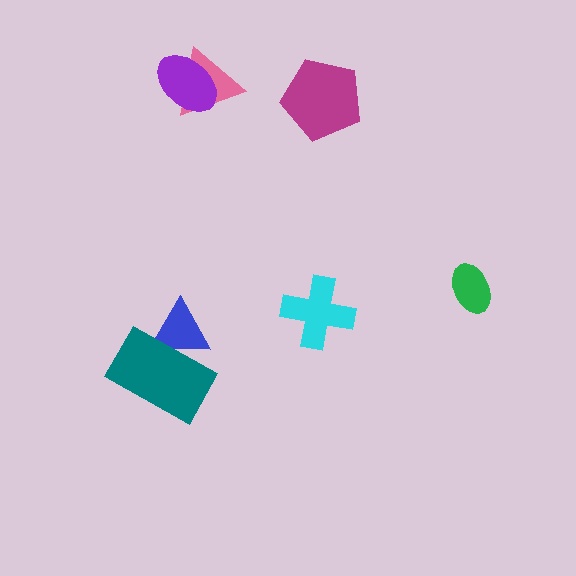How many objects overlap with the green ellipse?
0 objects overlap with the green ellipse.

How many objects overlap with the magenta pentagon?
0 objects overlap with the magenta pentagon.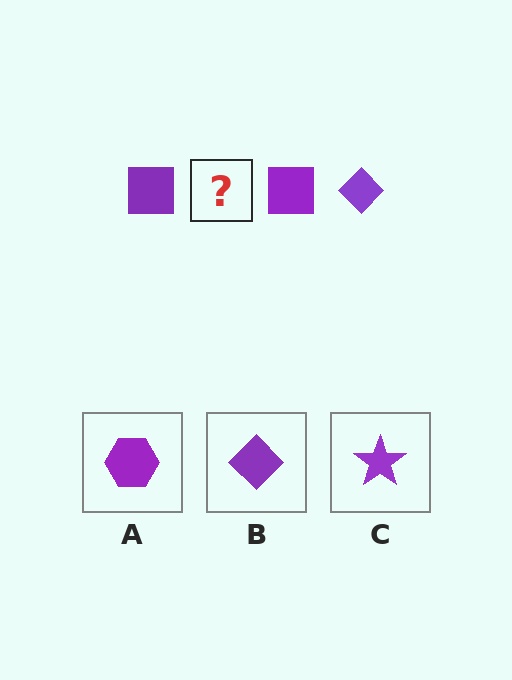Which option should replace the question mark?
Option B.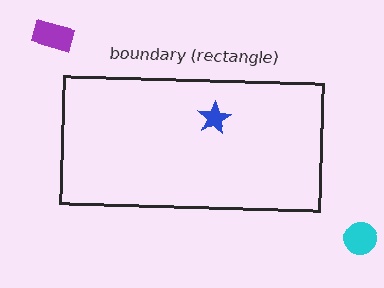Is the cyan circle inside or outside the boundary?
Outside.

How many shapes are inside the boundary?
1 inside, 2 outside.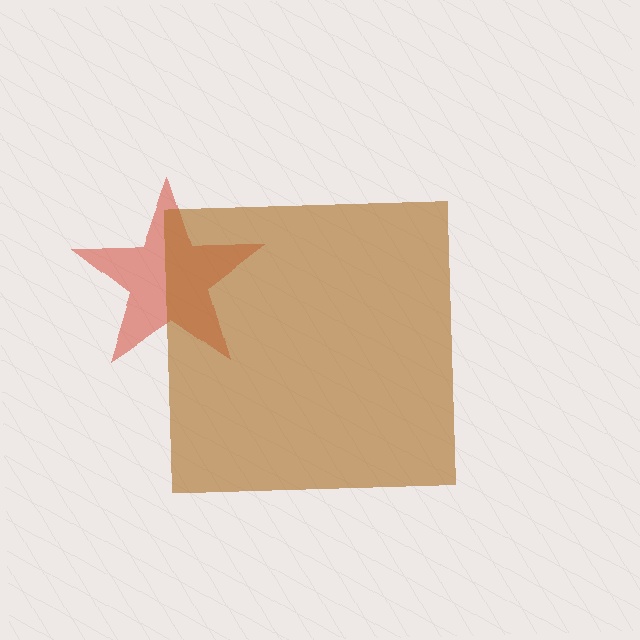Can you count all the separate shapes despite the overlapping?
Yes, there are 2 separate shapes.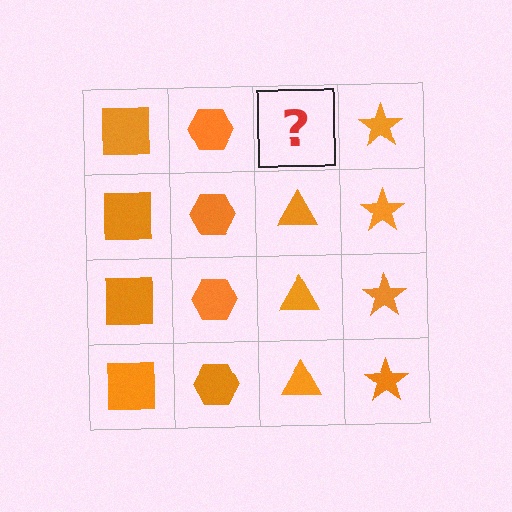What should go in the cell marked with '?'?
The missing cell should contain an orange triangle.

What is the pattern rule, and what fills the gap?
The rule is that each column has a consistent shape. The gap should be filled with an orange triangle.